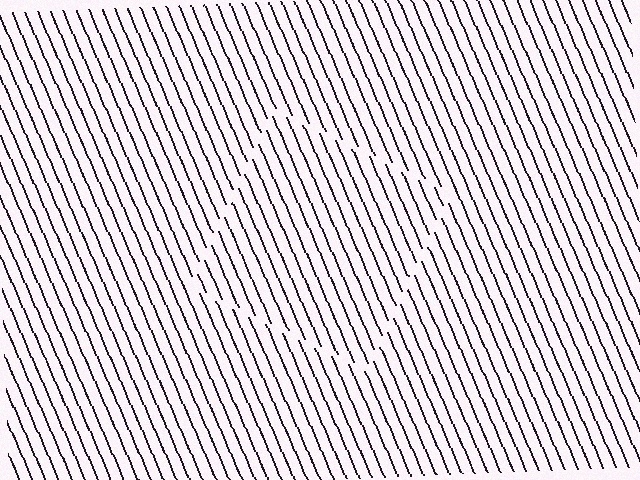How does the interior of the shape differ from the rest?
The interior of the shape contains the same grating, shifted by half a period — the contour is defined by the phase discontinuity where line-ends from the inner and outer gratings abut.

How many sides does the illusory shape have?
4 sides — the line-ends trace a square.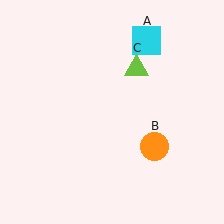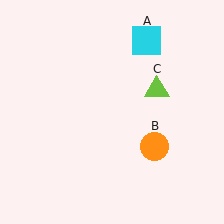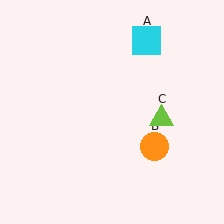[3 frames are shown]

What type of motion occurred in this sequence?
The lime triangle (object C) rotated clockwise around the center of the scene.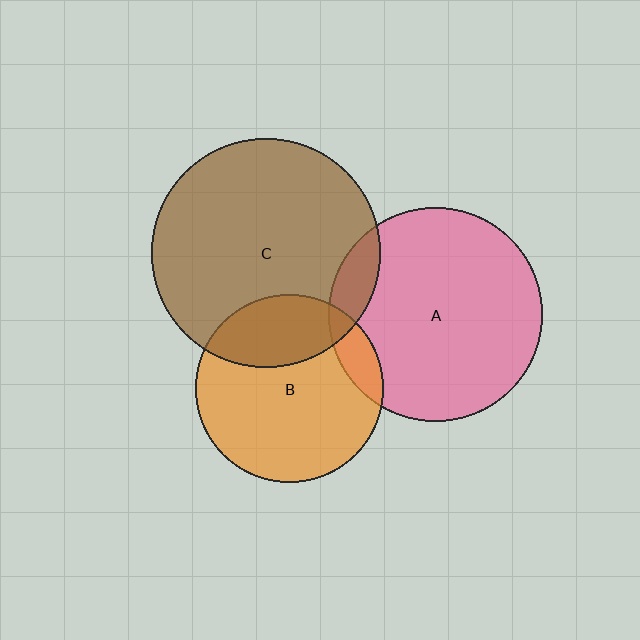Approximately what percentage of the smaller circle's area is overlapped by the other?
Approximately 10%.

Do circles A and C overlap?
Yes.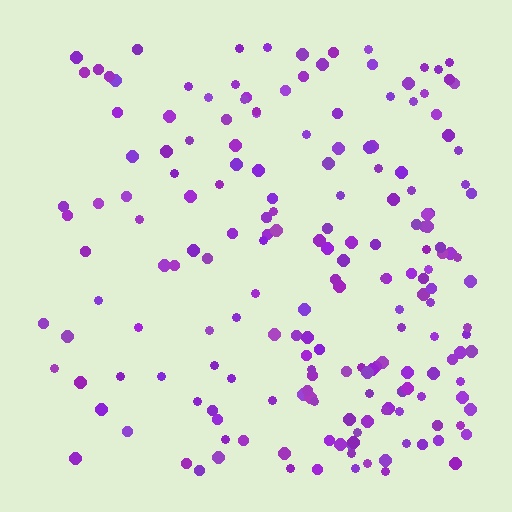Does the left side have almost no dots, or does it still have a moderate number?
Still a moderate number, just noticeably fewer than the right.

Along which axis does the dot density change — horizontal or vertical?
Horizontal.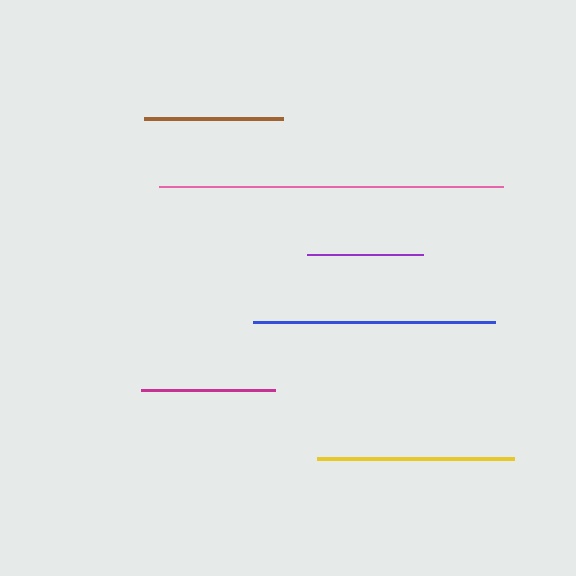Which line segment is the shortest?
The purple line is the shortest at approximately 117 pixels.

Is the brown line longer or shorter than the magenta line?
The brown line is longer than the magenta line.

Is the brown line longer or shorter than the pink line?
The pink line is longer than the brown line.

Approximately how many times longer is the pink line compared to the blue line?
The pink line is approximately 1.4 times the length of the blue line.